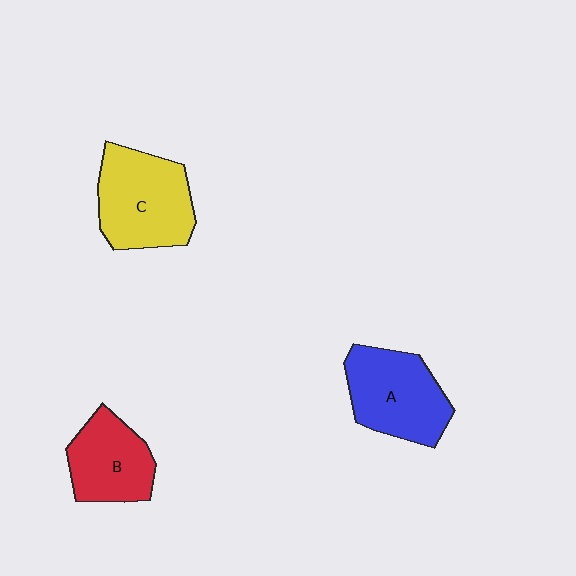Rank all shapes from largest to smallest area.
From largest to smallest: C (yellow), A (blue), B (red).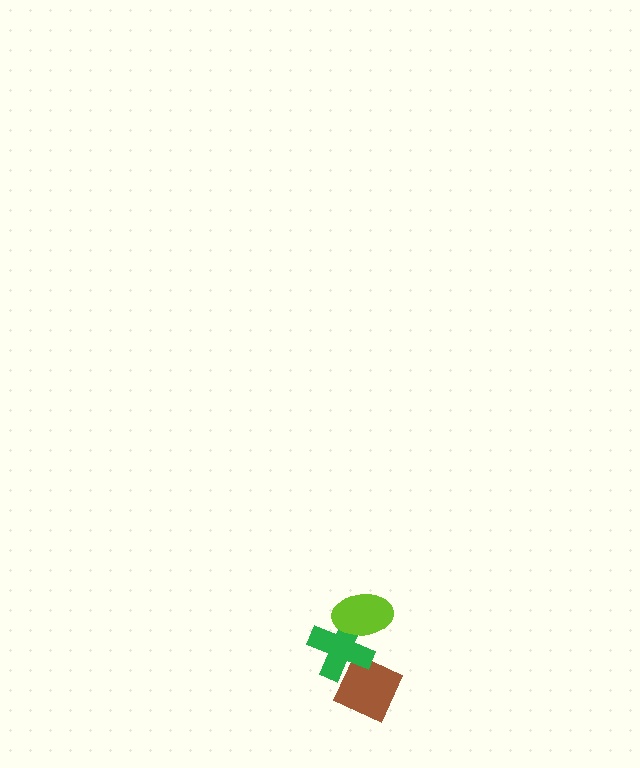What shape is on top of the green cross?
The lime ellipse is on top of the green cross.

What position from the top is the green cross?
The green cross is 2nd from the top.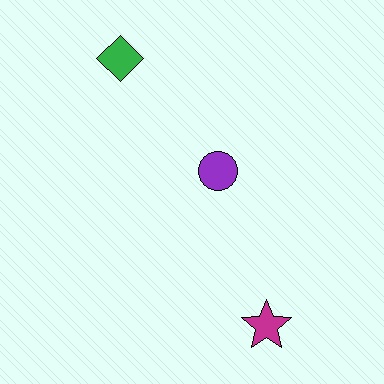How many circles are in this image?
There is 1 circle.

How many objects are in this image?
There are 3 objects.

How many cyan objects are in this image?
There are no cyan objects.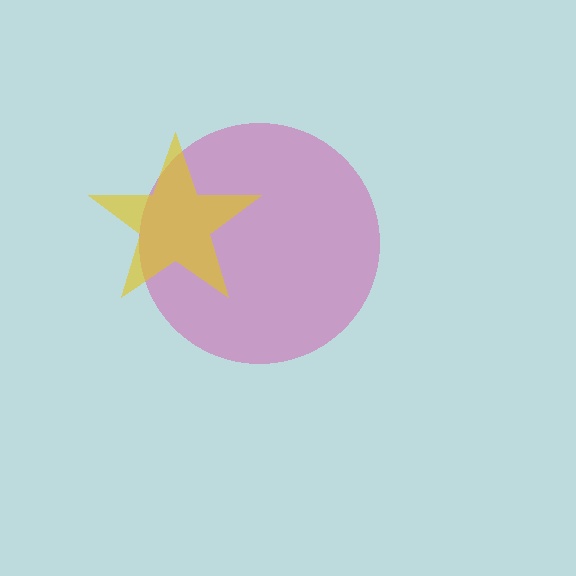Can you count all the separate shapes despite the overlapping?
Yes, there are 2 separate shapes.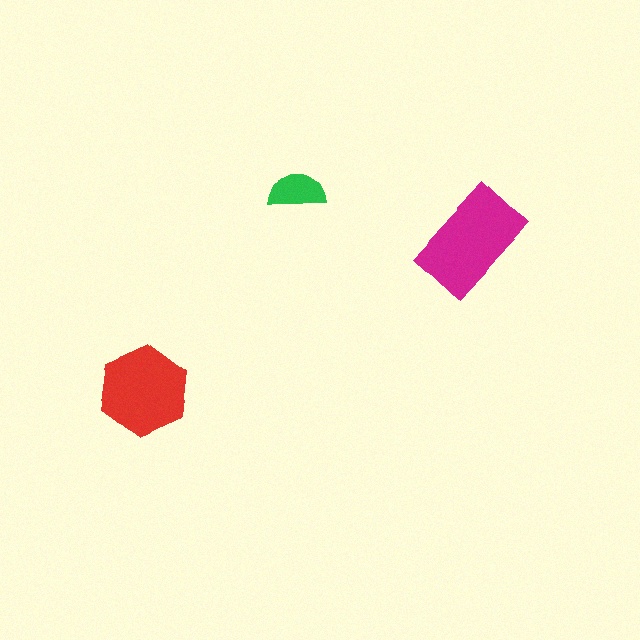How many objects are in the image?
There are 3 objects in the image.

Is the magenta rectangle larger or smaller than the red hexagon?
Larger.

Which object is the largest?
The magenta rectangle.